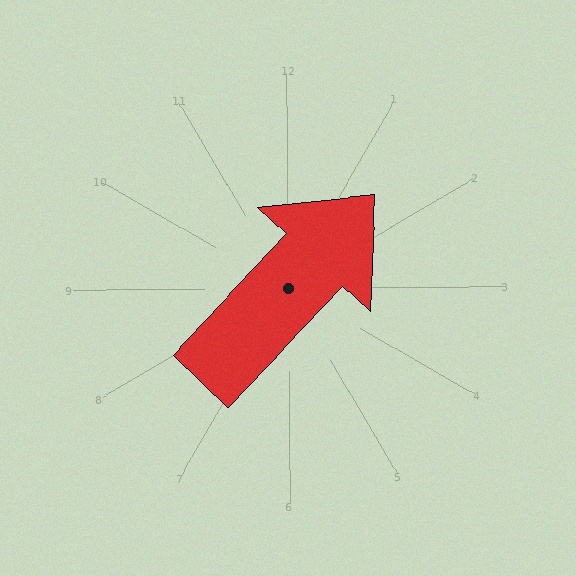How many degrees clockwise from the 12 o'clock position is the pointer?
Approximately 43 degrees.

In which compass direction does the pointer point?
Northeast.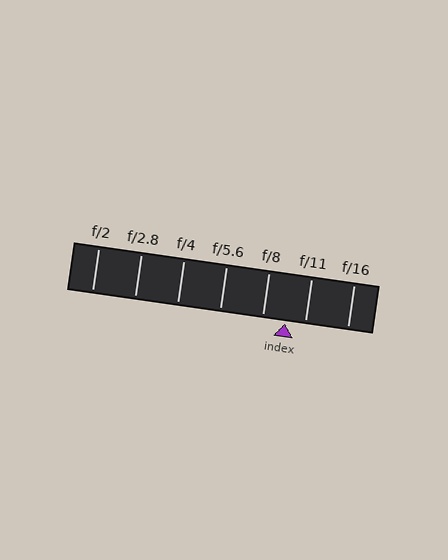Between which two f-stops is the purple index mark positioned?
The index mark is between f/8 and f/11.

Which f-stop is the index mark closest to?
The index mark is closest to f/11.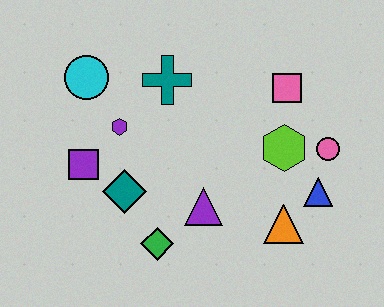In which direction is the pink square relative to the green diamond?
The pink square is above the green diamond.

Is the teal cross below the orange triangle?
No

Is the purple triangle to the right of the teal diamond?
Yes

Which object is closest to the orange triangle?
The blue triangle is closest to the orange triangle.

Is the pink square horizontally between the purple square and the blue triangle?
Yes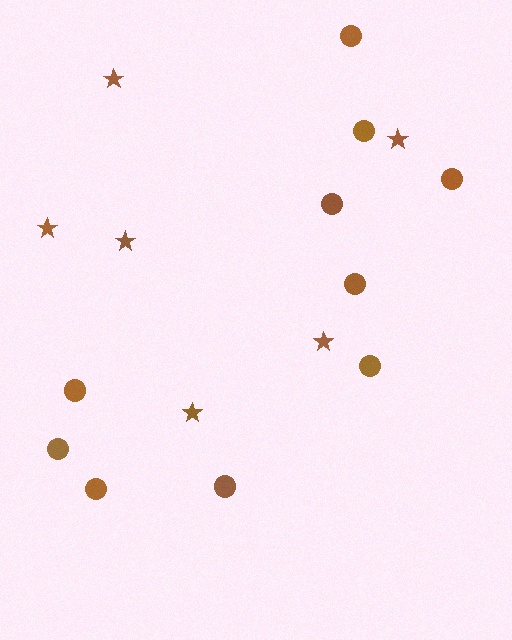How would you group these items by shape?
There are 2 groups: one group of circles (10) and one group of stars (6).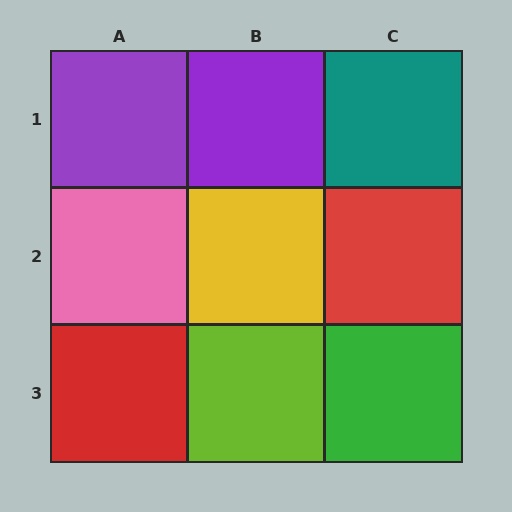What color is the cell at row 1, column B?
Purple.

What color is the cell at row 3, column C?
Green.